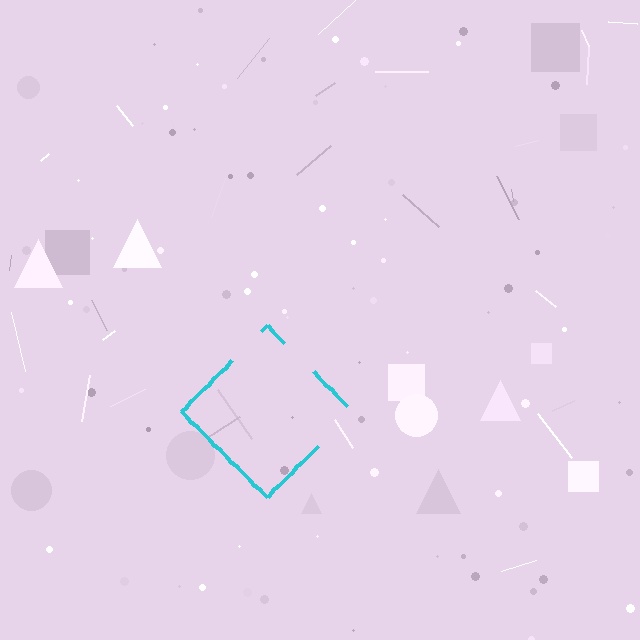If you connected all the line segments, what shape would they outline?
They would outline a diamond.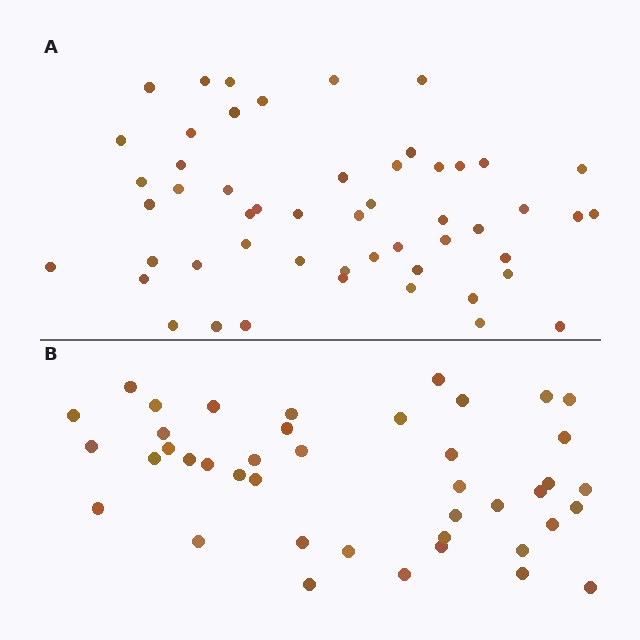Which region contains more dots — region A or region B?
Region A (the top region) has more dots.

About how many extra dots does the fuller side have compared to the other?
Region A has roughly 10 or so more dots than region B.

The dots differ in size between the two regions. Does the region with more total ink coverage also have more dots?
No. Region B has more total ink coverage because its dots are larger, but region A actually contains more individual dots. Total area can be misleading — the number of items is what matters here.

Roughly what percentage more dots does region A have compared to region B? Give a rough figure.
About 25% more.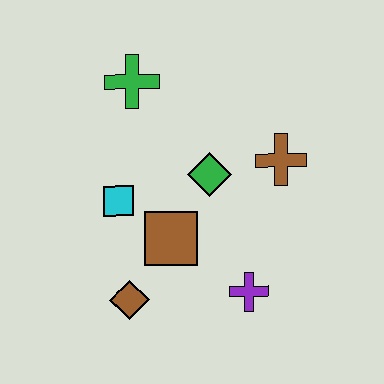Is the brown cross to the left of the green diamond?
No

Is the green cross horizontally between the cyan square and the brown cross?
Yes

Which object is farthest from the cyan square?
The brown cross is farthest from the cyan square.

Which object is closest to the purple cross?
The brown square is closest to the purple cross.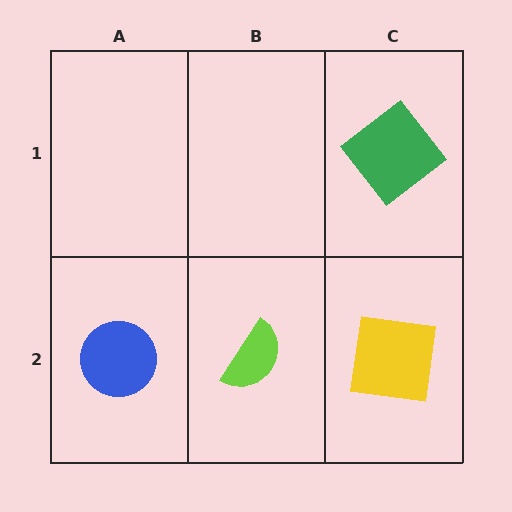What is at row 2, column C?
A yellow square.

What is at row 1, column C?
A green diamond.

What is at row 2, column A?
A blue circle.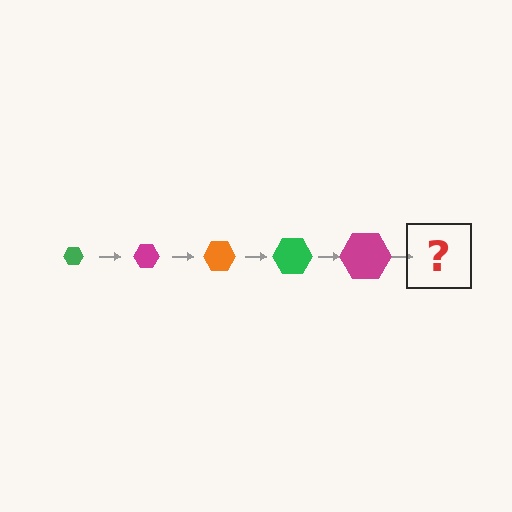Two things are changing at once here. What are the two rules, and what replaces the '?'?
The two rules are that the hexagon grows larger each step and the color cycles through green, magenta, and orange. The '?' should be an orange hexagon, larger than the previous one.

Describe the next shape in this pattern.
It should be an orange hexagon, larger than the previous one.